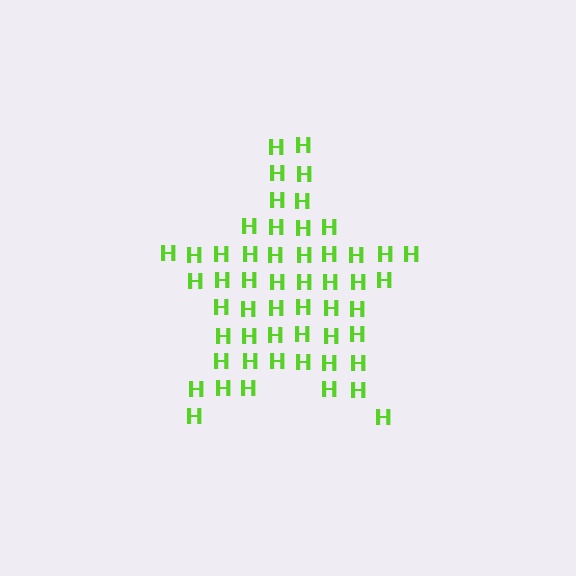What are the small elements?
The small elements are letter H's.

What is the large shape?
The large shape is a star.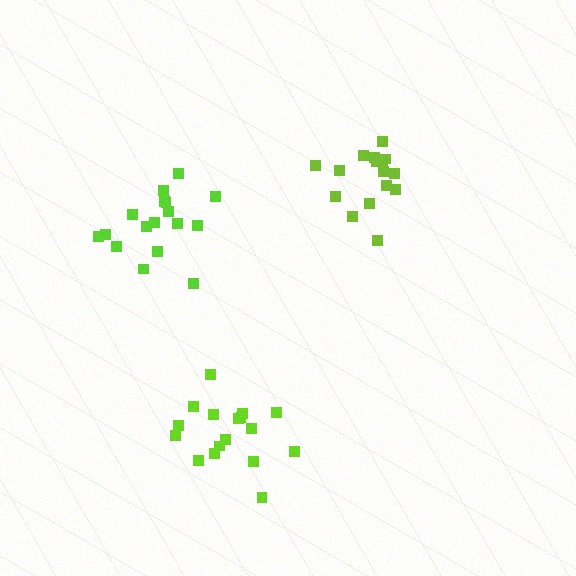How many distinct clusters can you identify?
There are 3 distinct clusters.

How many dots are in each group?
Group 1: 16 dots, Group 2: 17 dots, Group 3: 17 dots (50 total).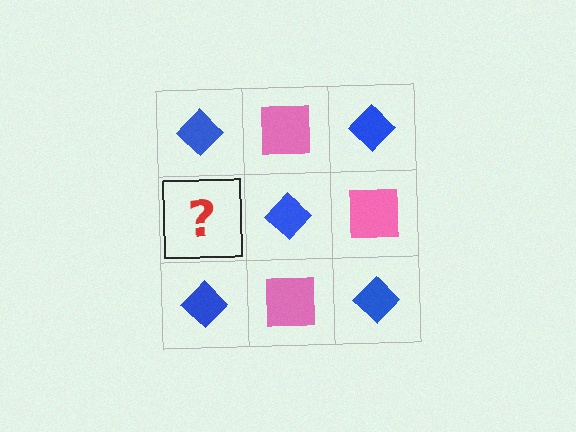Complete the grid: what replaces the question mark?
The question mark should be replaced with a pink square.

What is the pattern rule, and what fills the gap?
The rule is that it alternates blue diamond and pink square in a checkerboard pattern. The gap should be filled with a pink square.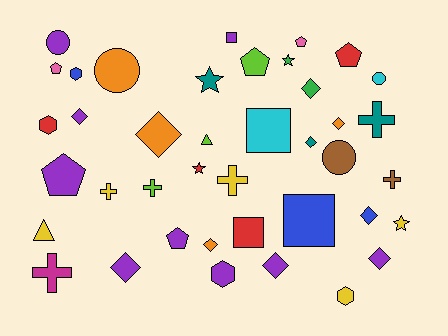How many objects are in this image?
There are 40 objects.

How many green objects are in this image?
There are 2 green objects.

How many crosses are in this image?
There are 6 crosses.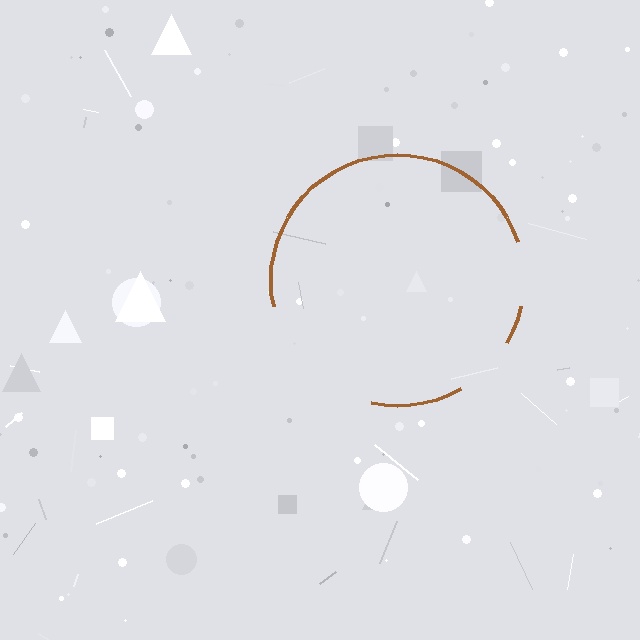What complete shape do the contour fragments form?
The contour fragments form a circle.